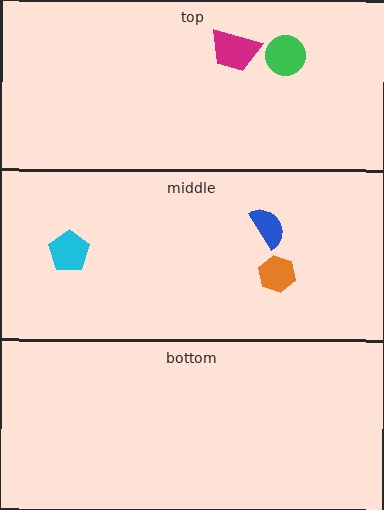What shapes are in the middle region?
The blue semicircle, the orange hexagon, the cyan pentagon.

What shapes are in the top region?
The green circle, the magenta trapezoid.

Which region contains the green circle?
The top region.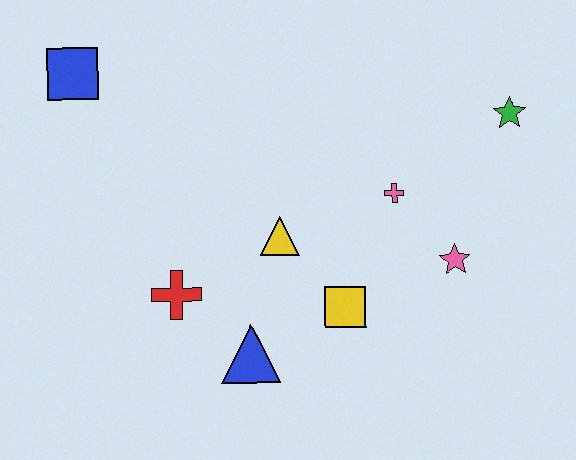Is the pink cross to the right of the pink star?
No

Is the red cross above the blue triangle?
Yes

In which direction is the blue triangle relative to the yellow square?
The blue triangle is to the left of the yellow square.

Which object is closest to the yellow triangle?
The yellow square is closest to the yellow triangle.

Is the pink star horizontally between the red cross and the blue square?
No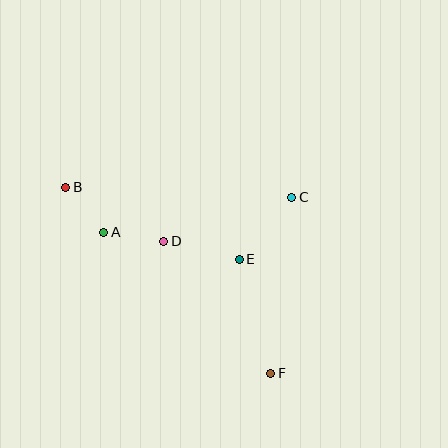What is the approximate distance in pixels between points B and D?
The distance between B and D is approximately 112 pixels.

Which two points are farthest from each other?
Points B and F are farthest from each other.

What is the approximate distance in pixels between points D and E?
The distance between D and E is approximately 78 pixels.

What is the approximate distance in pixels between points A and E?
The distance between A and E is approximately 138 pixels.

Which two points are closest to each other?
Points A and B are closest to each other.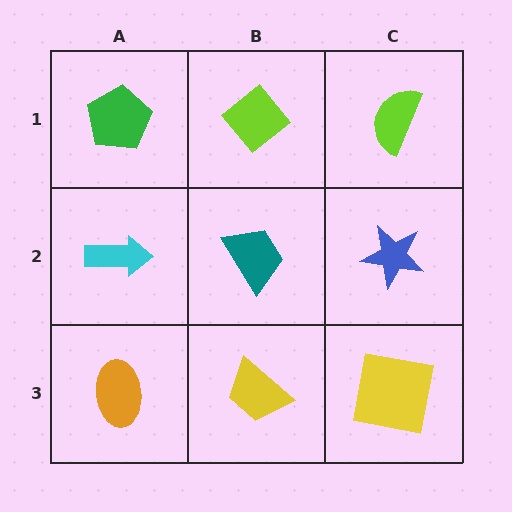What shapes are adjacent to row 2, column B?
A lime diamond (row 1, column B), a yellow trapezoid (row 3, column B), a cyan arrow (row 2, column A), a blue star (row 2, column C).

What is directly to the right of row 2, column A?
A teal trapezoid.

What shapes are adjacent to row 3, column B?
A teal trapezoid (row 2, column B), an orange ellipse (row 3, column A), a yellow square (row 3, column C).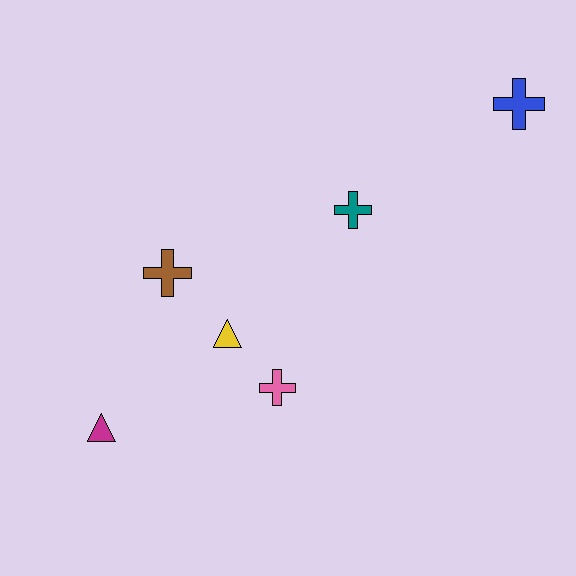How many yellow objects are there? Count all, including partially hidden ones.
There is 1 yellow object.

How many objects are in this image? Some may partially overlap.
There are 6 objects.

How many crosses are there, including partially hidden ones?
There are 4 crosses.